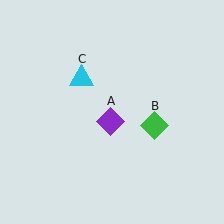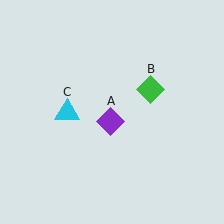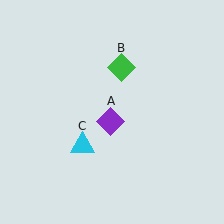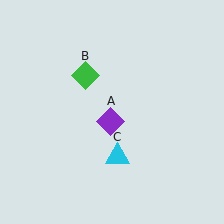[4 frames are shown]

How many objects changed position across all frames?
2 objects changed position: green diamond (object B), cyan triangle (object C).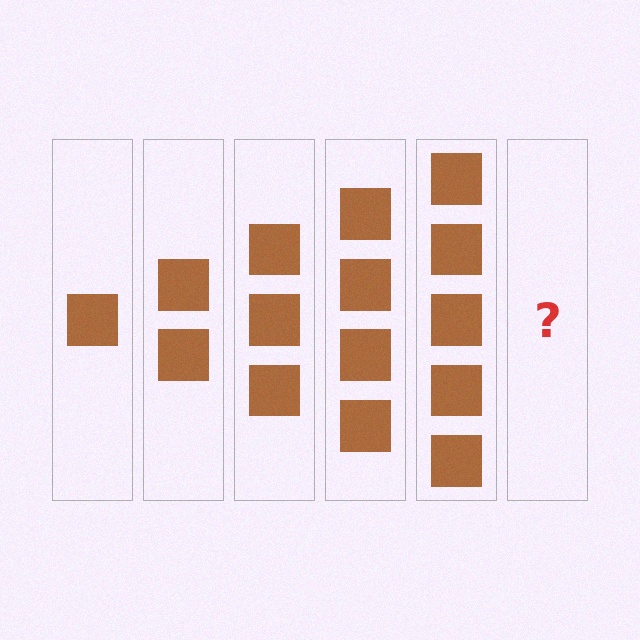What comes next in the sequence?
The next element should be 6 squares.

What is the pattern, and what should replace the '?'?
The pattern is that each step adds one more square. The '?' should be 6 squares.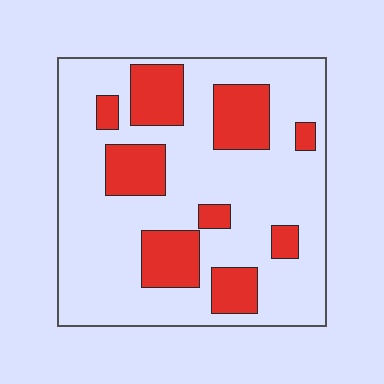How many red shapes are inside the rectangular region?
9.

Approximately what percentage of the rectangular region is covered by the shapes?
Approximately 25%.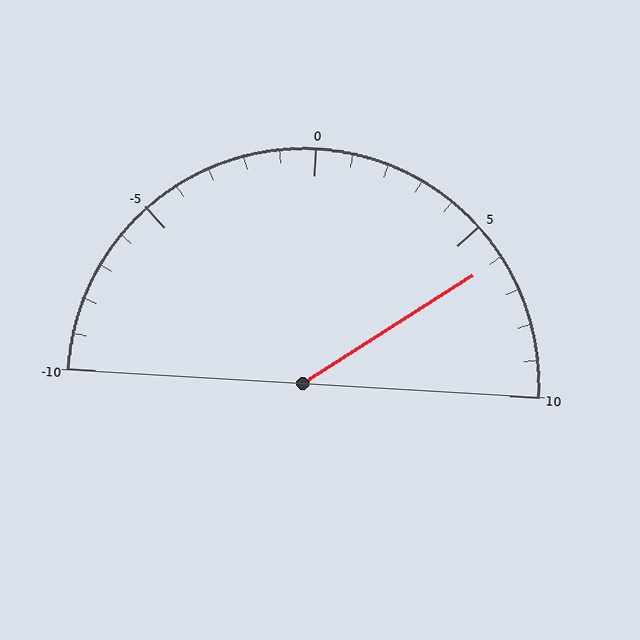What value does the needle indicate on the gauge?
The needle indicates approximately 6.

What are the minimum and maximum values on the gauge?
The gauge ranges from -10 to 10.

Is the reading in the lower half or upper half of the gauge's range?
The reading is in the upper half of the range (-10 to 10).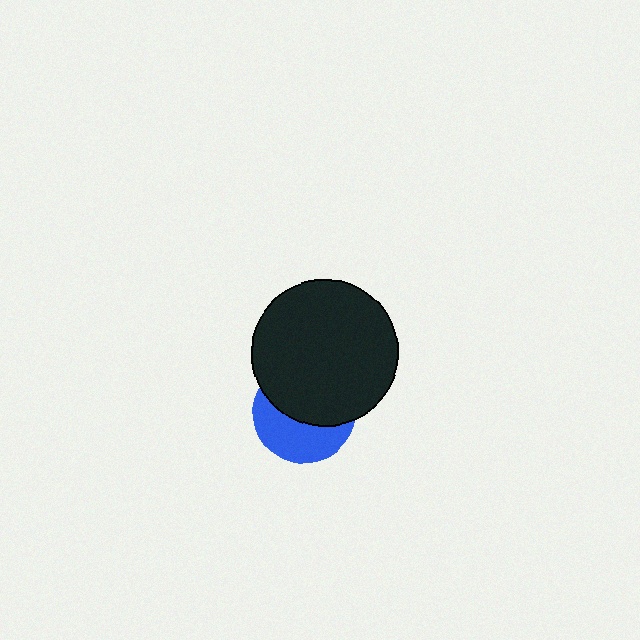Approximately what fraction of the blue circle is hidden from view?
Roughly 55% of the blue circle is hidden behind the black circle.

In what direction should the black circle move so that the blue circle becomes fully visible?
The black circle should move up. That is the shortest direction to clear the overlap and leave the blue circle fully visible.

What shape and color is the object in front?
The object in front is a black circle.